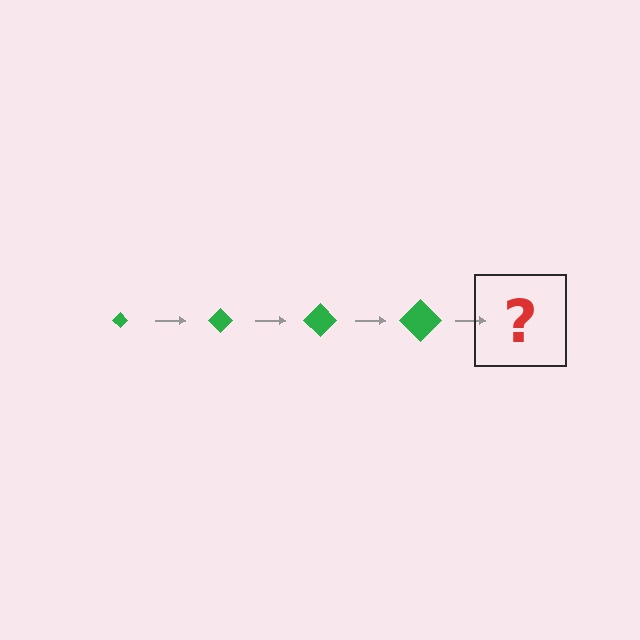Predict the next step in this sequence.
The next step is a green diamond, larger than the previous one.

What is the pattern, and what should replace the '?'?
The pattern is that the diamond gets progressively larger each step. The '?' should be a green diamond, larger than the previous one.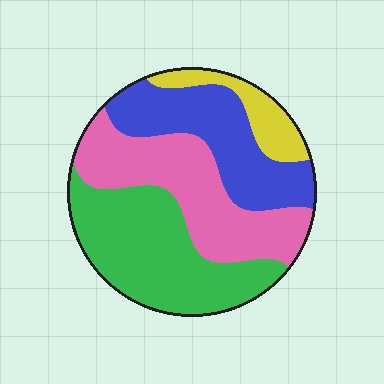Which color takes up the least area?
Yellow, at roughly 10%.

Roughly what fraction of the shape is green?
Green covers around 35% of the shape.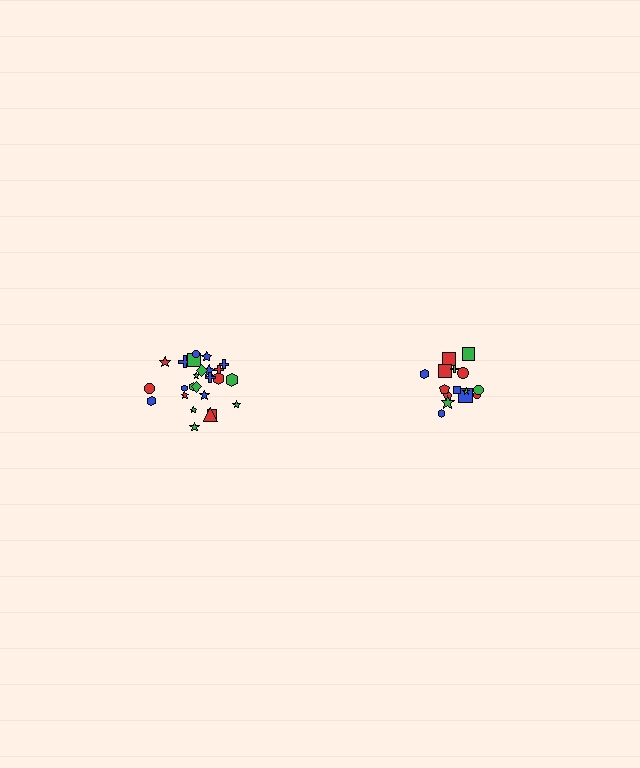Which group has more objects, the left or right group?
The left group.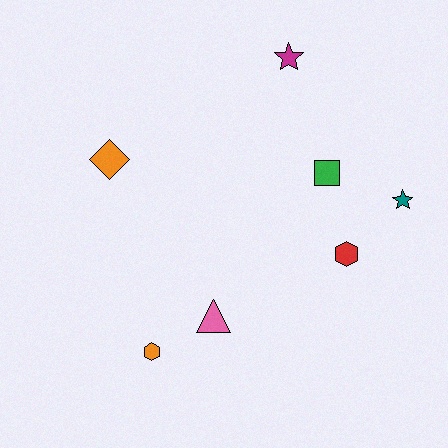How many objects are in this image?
There are 7 objects.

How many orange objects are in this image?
There are 2 orange objects.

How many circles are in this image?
There are no circles.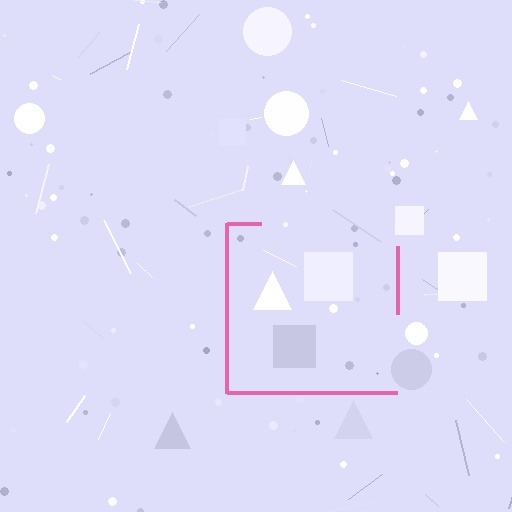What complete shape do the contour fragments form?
The contour fragments form a square.